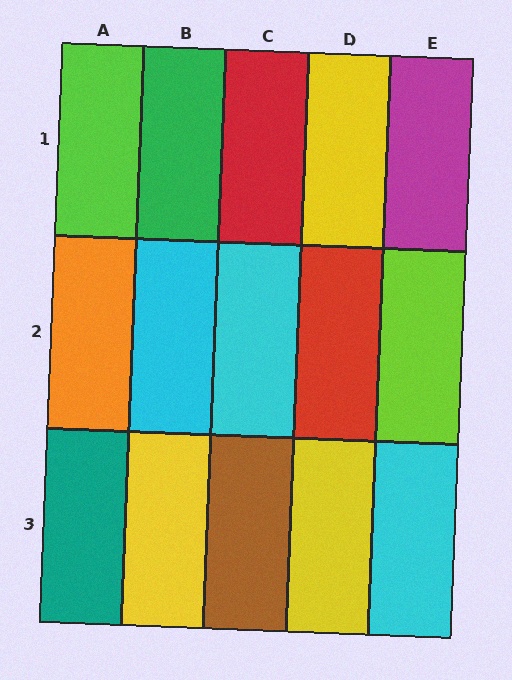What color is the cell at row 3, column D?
Yellow.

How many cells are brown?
1 cell is brown.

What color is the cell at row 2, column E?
Lime.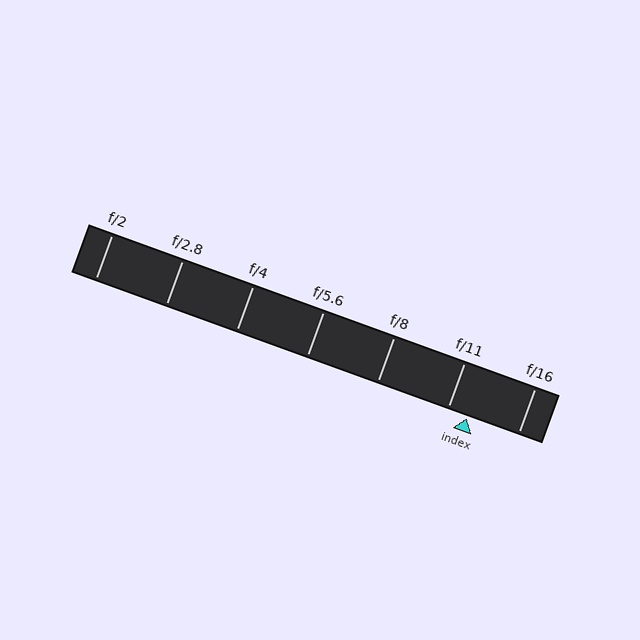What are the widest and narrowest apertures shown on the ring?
The widest aperture shown is f/2 and the narrowest is f/16.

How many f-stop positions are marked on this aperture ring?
There are 7 f-stop positions marked.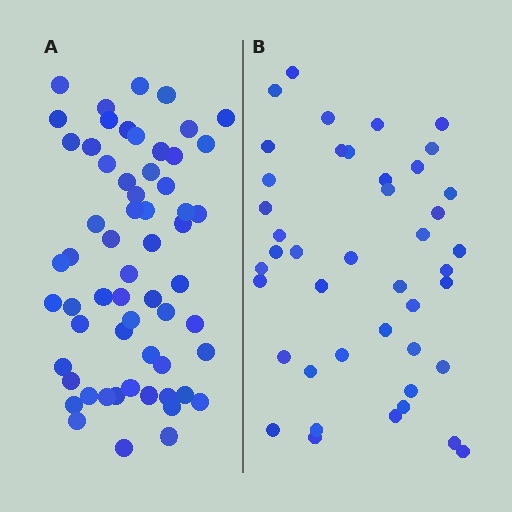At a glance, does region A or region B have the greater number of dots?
Region A (the left region) has more dots.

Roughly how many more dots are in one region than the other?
Region A has approximately 15 more dots than region B.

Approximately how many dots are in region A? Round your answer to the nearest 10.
About 60 dots.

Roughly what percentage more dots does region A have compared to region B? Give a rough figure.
About 40% more.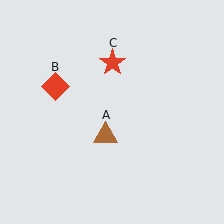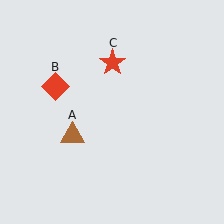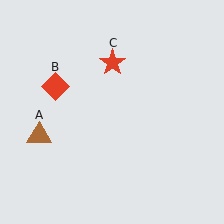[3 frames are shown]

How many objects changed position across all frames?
1 object changed position: brown triangle (object A).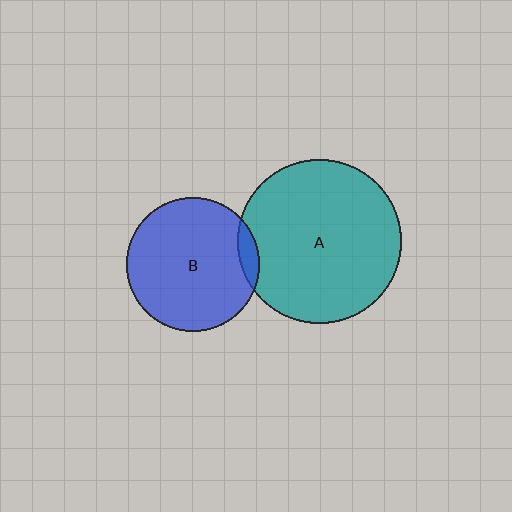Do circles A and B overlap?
Yes.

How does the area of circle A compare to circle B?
Approximately 1.5 times.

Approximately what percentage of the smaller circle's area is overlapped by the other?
Approximately 5%.